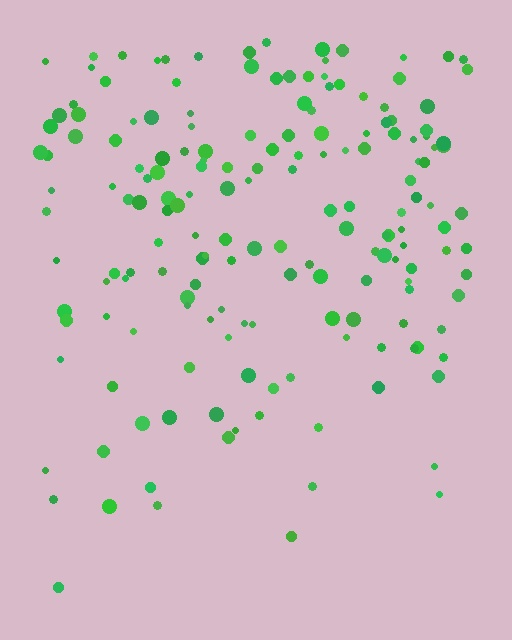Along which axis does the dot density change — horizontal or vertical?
Vertical.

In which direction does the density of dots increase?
From bottom to top, with the top side densest.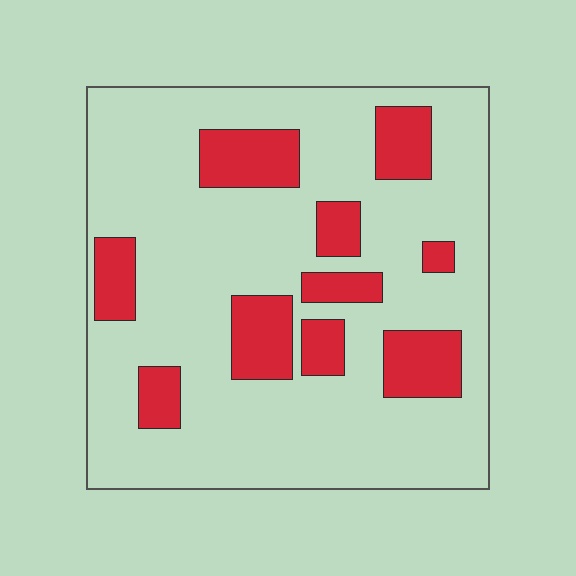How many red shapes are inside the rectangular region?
10.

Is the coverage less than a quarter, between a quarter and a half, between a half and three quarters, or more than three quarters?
Less than a quarter.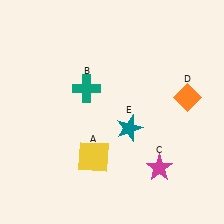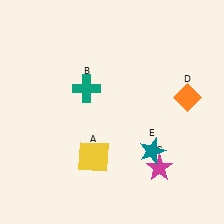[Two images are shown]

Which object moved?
The teal star (E) moved right.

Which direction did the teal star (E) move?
The teal star (E) moved right.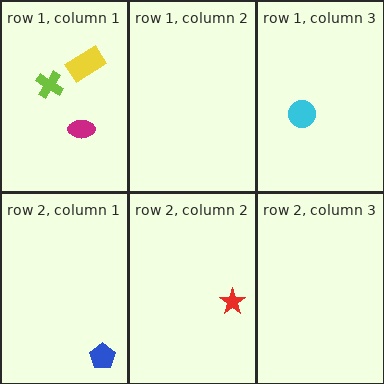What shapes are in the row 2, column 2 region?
The red star.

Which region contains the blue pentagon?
The row 2, column 1 region.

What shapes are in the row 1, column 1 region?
The yellow rectangle, the magenta ellipse, the lime cross.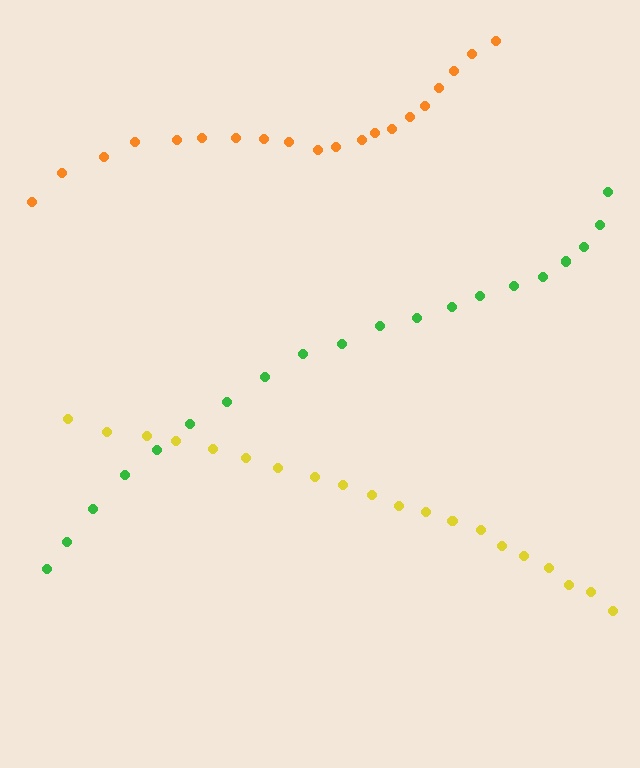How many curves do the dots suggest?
There are 3 distinct paths.